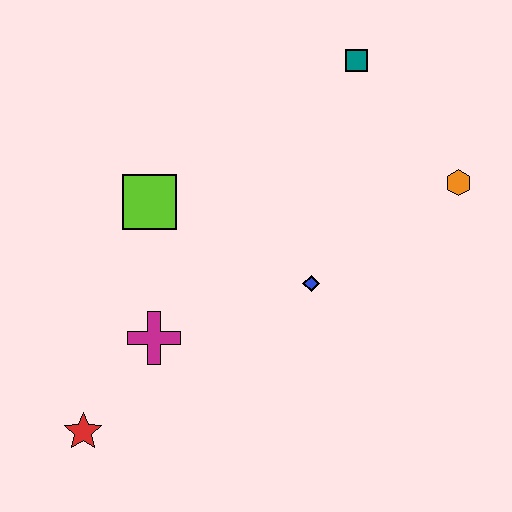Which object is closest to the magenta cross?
The red star is closest to the magenta cross.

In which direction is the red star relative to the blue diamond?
The red star is to the left of the blue diamond.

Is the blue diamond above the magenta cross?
Yes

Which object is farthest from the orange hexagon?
The red star is farthest from the orange hexagon.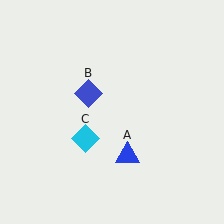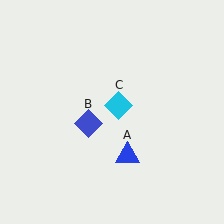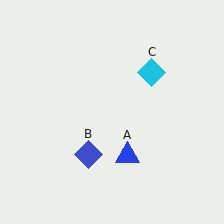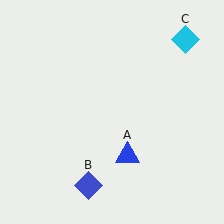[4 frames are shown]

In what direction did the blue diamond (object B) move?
The blue diamond (object B) moved down.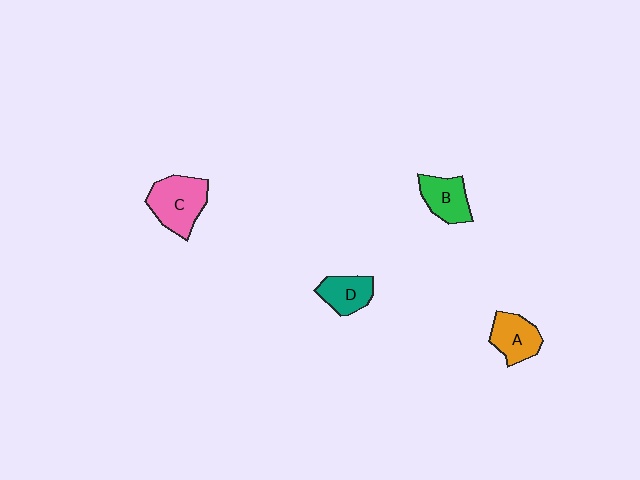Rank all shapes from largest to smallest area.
From largest to smallest: C (pink), A (orange), B (green), D (teal).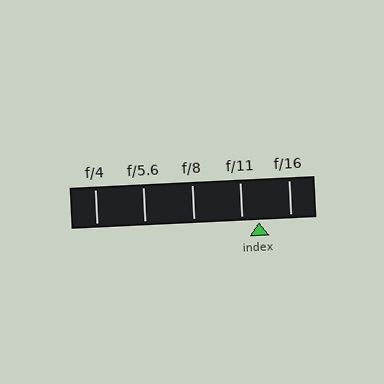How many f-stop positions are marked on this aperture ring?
There are 5 f-stop positions marked.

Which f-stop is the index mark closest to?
The index mark is closest to f/11.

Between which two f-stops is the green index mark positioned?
The index mark is between f/11 and f/16.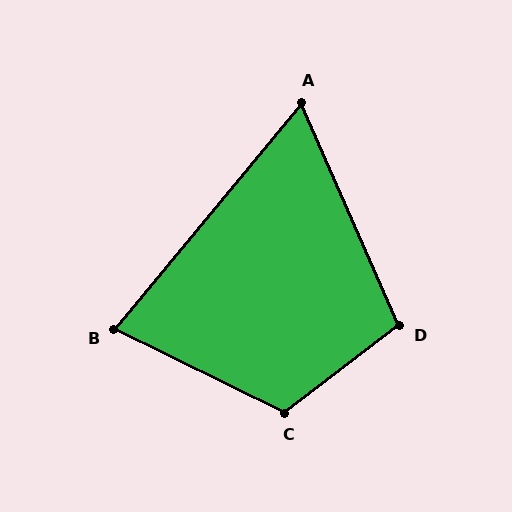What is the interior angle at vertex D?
Approximately 103 degrees (obtuse).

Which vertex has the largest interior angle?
C, at approximately 117 degrees.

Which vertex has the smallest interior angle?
A, at approximately 63 degrees.